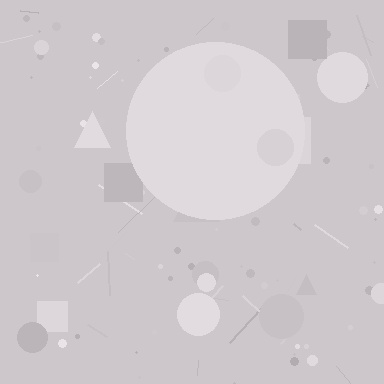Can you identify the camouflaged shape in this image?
The camouflaged shape is a circle.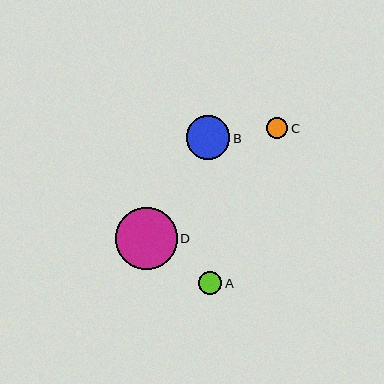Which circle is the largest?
Circle D is the largest with a size of approximately 62 pixels.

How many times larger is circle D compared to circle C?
Circle D is approximately 3.0 times the size of circle C.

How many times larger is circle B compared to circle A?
Circle B is approximately 1.9 times the size of circle A.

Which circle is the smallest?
Circle C is the smallest with a size of approximately 21 pixels.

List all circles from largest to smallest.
From largest to smallest: D, B, A, C.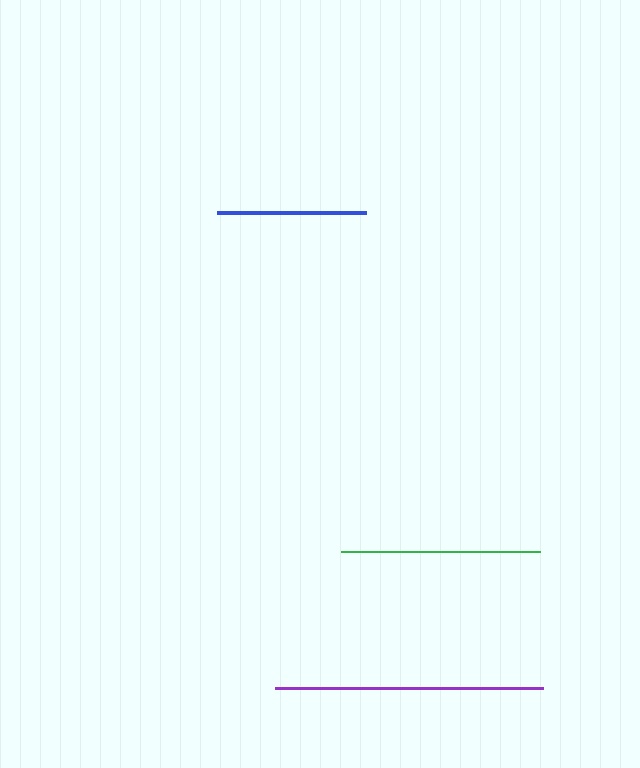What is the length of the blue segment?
The blue segment is approximately 150 pixels long.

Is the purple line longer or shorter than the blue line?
The purple line is longer than the blue line.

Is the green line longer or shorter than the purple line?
The purple line is longer than the green line.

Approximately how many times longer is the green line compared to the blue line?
The green line is approximately 1.3 times the length of the blue line.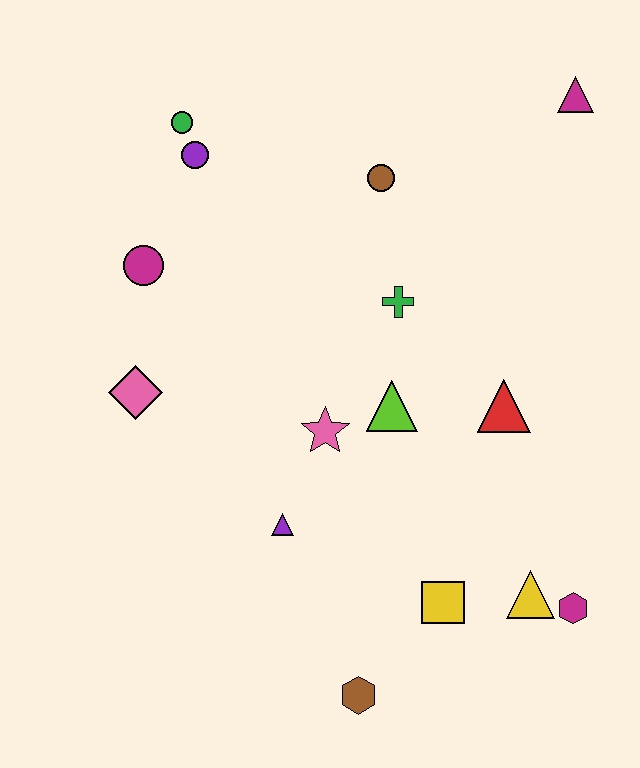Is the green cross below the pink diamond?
No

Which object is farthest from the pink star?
The magenta triangle is farthest from the pink star.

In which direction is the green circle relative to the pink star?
The green circle is above the pink star.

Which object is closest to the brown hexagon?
The yellow square is closest to the brown hexagon.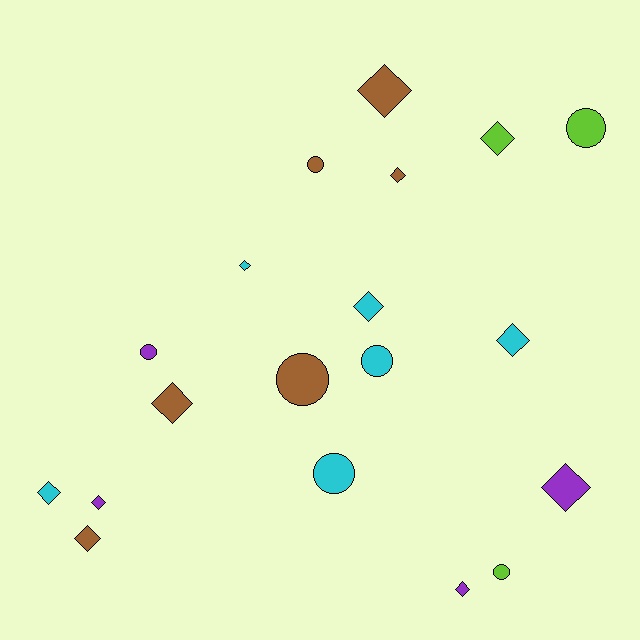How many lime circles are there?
There are 2 lime circles.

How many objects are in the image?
There are 19 objects.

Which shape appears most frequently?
Diamond, with 12 objects.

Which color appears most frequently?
Brown, with 6 objects.